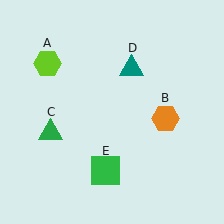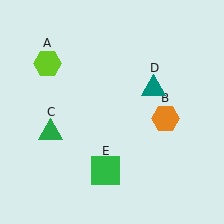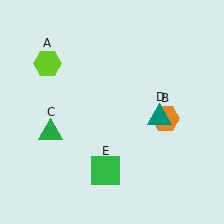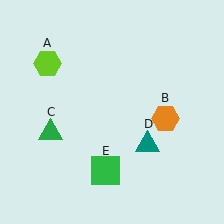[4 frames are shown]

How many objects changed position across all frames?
1 object changed position: teal triangle (object D).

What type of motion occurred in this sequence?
The teal triangle (object D) rotated clockwise around the center of the scene.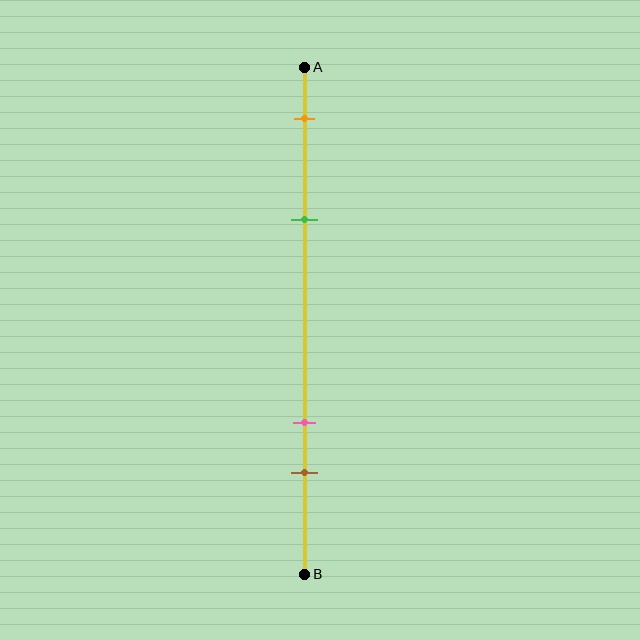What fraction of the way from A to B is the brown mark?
The brown mark is approximately 80% (0.8) of the way from A to B.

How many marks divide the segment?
There are 4 marks dividing the segment.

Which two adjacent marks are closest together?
The pink and brown marks are the closest adjacent pair.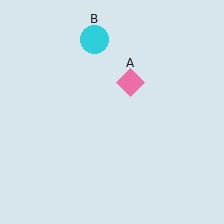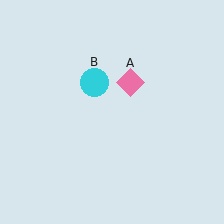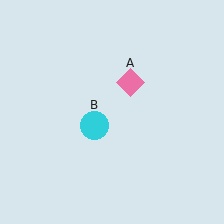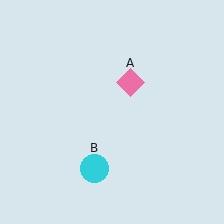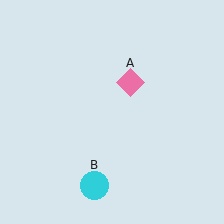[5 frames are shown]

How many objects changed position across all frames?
1 object changed position: cyan circle (object B).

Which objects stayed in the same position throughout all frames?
Pink diamond (object A) remained stationary.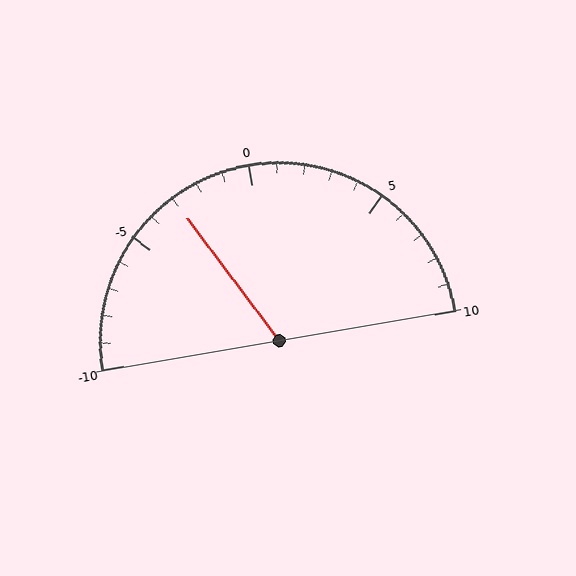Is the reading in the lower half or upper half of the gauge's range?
The reading is in the lower half of the range (-10 to 10).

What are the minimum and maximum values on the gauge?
The gauge ranges from -10 to 10.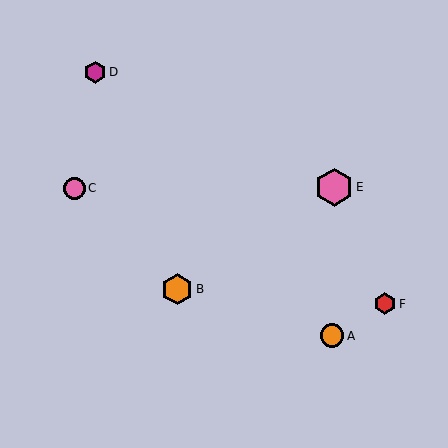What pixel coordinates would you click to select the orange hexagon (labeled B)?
Click at (177, 289) to select the orange hexagon B.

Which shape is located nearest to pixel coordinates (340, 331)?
The orange circle (labeled A) at (332, 336) is nearest to that location.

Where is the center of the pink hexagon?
The center of the pink hexagon is at (334, 187).